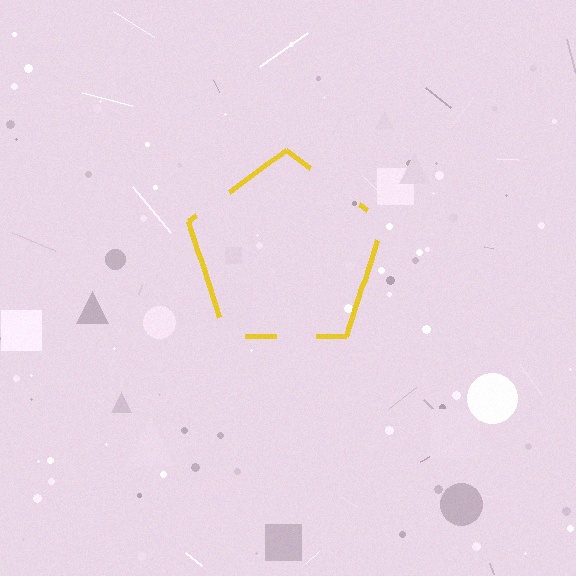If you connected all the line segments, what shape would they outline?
They would outline a pentagon.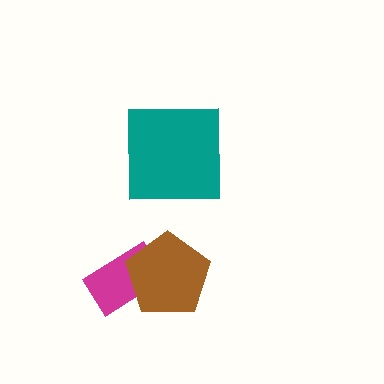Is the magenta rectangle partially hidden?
Yes, it is partially covered by another shape.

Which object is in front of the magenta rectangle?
The brown pentagon is in front of the magenta rectangle.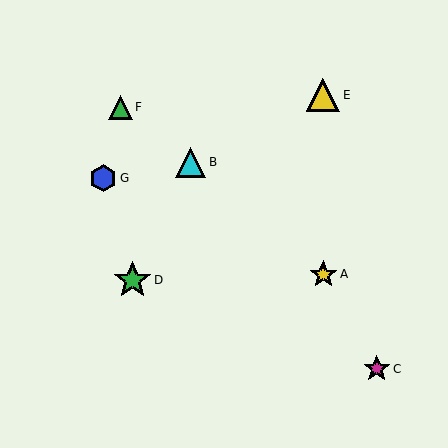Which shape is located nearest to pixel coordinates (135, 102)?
The green triangle (labeled F) at (120, 107) is nearest to that location.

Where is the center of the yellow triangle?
The center of the yellow triangle is at (323, 95).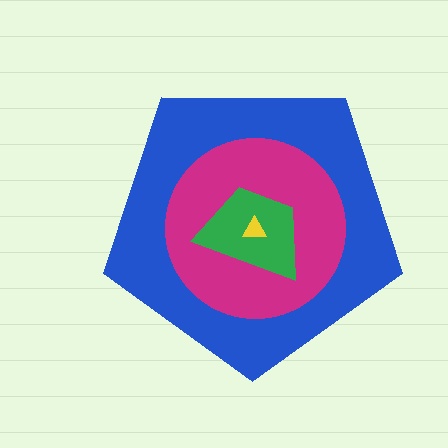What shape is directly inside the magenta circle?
The green trapezoid.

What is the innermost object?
The yellow triangle.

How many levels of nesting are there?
4.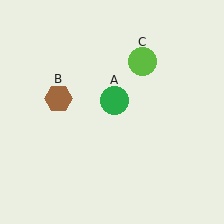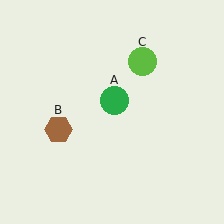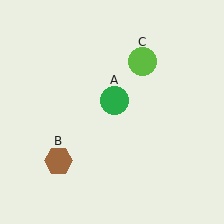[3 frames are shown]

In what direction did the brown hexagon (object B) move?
The brown hexagon (object B) moved down.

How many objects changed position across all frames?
1 object changed position: brown hexagon (object B).